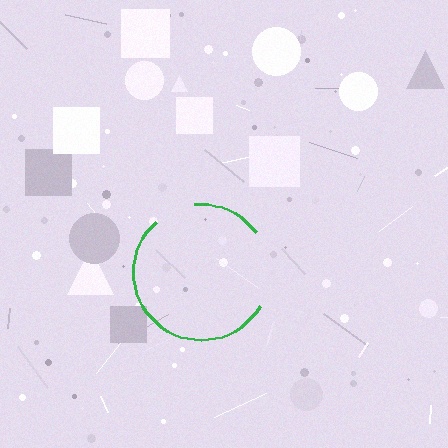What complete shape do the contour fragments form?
The contour fragments form a circle.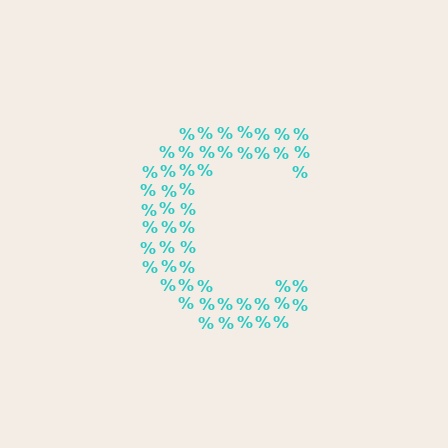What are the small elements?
The small elements are percent signs.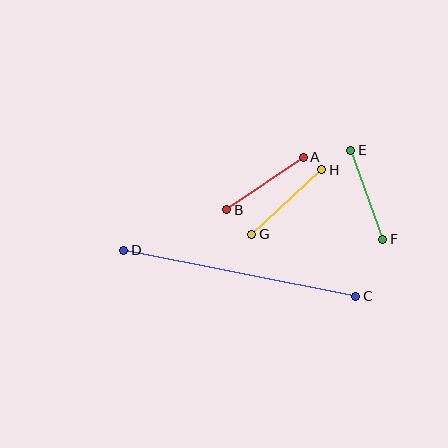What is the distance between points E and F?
The distance is approximately 95 pixels.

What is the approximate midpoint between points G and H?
The midpoint is at approximately (287, 202) pixels.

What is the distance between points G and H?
The distance is approximately 95 pixels.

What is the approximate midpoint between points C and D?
The midpoint is at approximately (240, 273) pixels.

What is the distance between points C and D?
The distance is approximately 237 pixels.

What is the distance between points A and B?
The distance is approximately 93 pixels.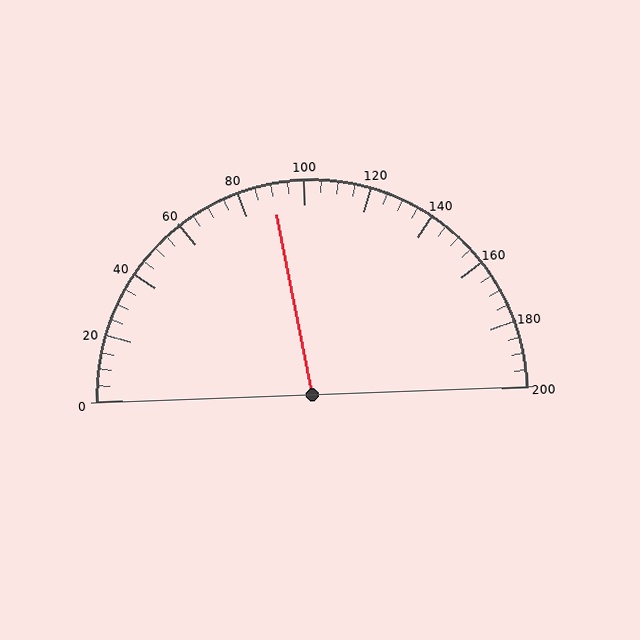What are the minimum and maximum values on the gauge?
The gauge ranges from 0 to 200.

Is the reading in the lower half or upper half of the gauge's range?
The reading is in the lower half of the range (0 to 200).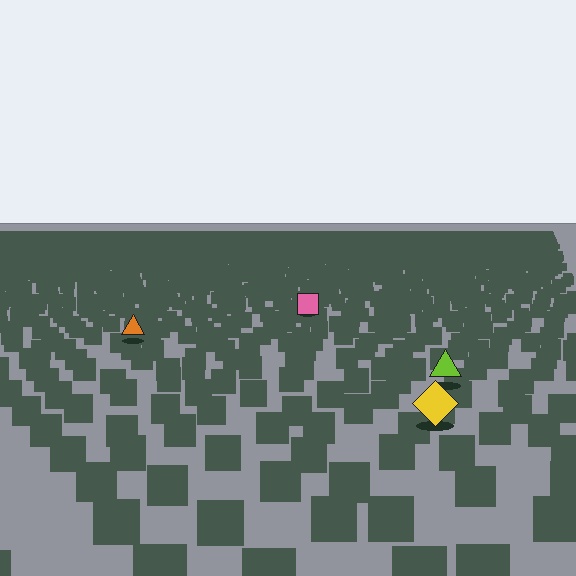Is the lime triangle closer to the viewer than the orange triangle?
Yes. The lime triangle is closer — you can tell from the texture gradient: the ground texture is coarser near it.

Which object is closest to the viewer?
The yellow diamond is closest. The texture marks near it are larger and more spread out.